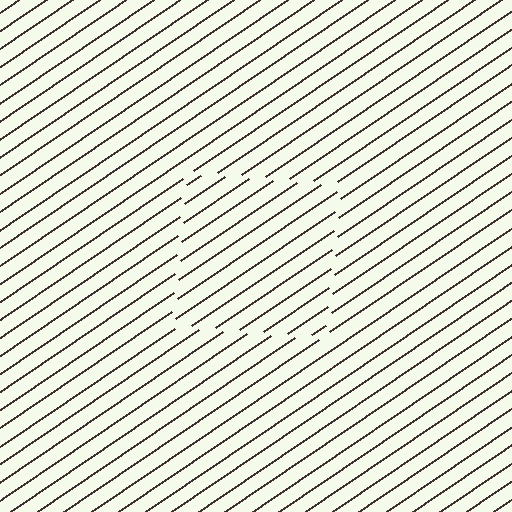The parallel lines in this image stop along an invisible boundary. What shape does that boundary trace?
An illusory square. The interior of the shape contains the same grating, shifted by half a period — the contour is defined by the phase discontinuity where line-ends from the inner and outer gratings abut.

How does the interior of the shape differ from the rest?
The interior of the shape contains the same grating, shifted by half a period — the contour is defined by the phase discontinuity where line-ends from the inner and outer gratings abut.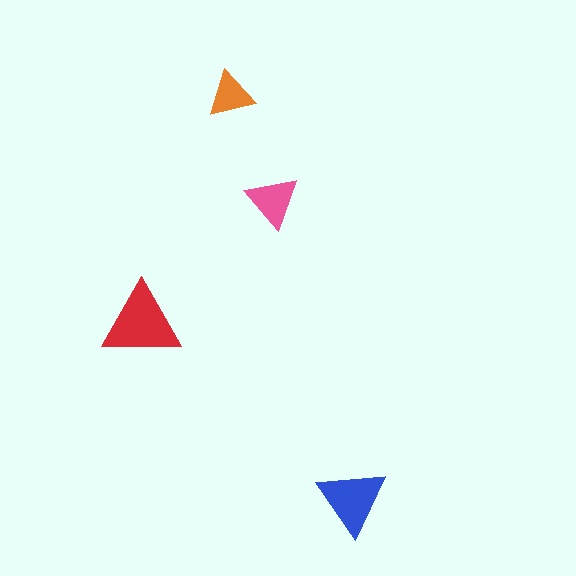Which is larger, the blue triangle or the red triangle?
The red one.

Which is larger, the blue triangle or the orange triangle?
The blue one.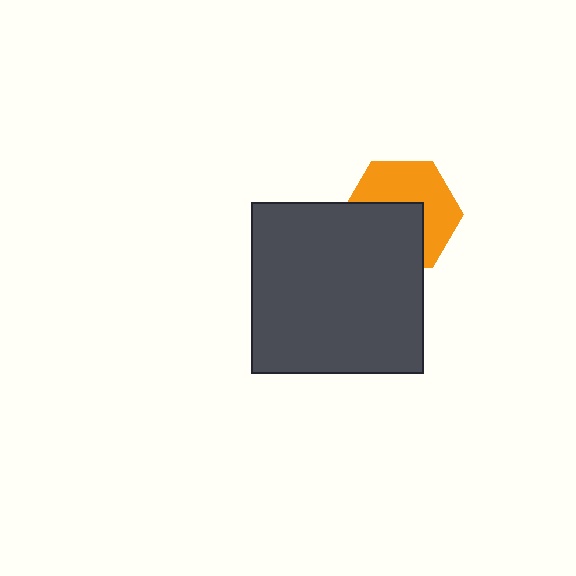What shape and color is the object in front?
The object in front is a dark gray square.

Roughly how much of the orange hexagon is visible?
About half of it is visible (roughly 53%).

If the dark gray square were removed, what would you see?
You would see the complete orange hexagon.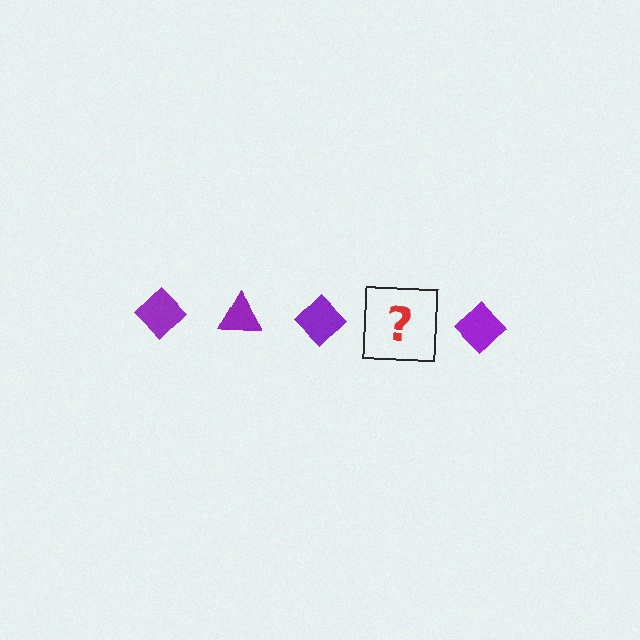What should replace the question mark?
The question mark should be replaced with a purple triangle.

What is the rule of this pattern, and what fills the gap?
The rule is that the pattern cycles through diamond, triangle shapes in purple. The gap should be filled with a purple triangle.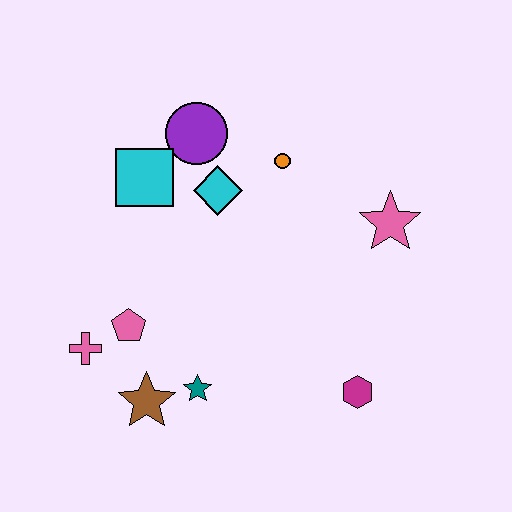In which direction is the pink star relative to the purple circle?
The pink star is to the right of the purple circle.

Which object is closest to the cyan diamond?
The purple circle is closest to the cyan diamond.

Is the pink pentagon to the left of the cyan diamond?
Yes